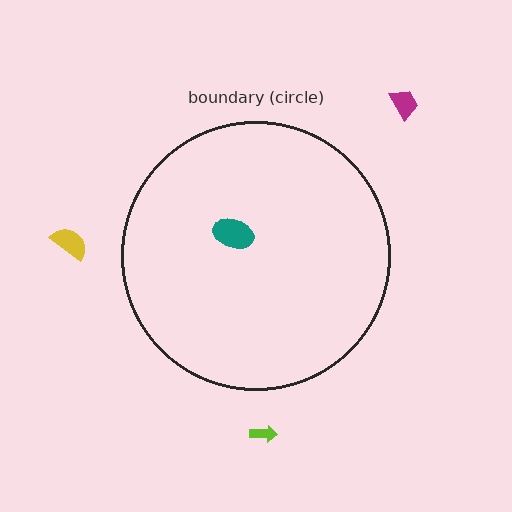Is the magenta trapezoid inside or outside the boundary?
Outside.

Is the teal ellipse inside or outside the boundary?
Inside.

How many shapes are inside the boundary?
1 inside, 3 outside.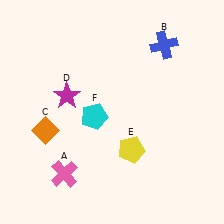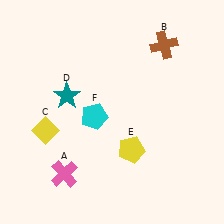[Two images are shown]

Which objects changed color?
B changed from blue to brown. C changed from orange to yellow. D changed from magenta to teal.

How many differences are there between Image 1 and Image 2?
There are 3 differences between the two images.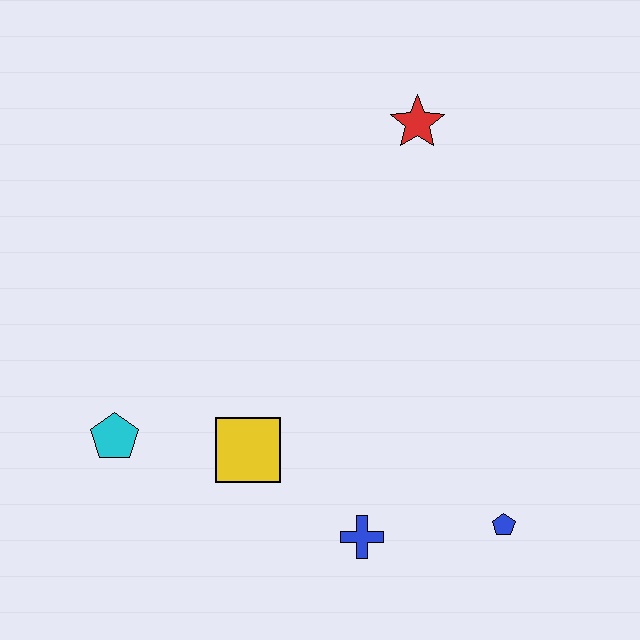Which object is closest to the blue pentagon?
The blue cross is closest to the blue pentagon.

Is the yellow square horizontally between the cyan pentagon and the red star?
Yes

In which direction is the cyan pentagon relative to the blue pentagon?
The cyan pentagon is to the left of the blue pentagon.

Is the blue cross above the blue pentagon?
No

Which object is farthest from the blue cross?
The red star is farthest from the blue cross.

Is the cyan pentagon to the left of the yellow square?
Yes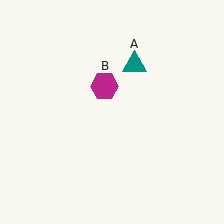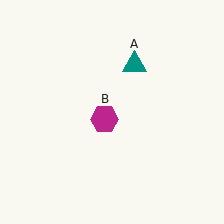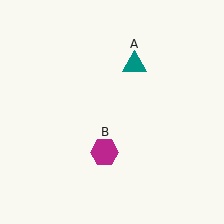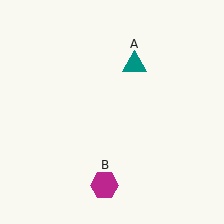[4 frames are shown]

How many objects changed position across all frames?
1 object changed position: magenta hexagon (object B).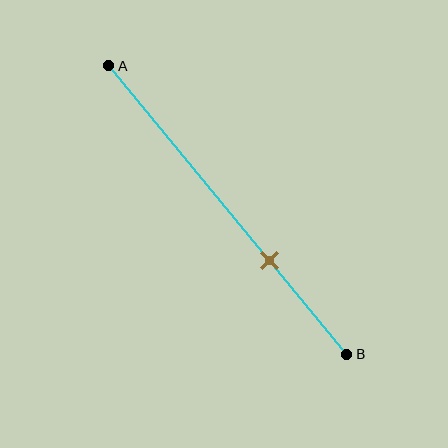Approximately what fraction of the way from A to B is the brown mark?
The brown mark is approximately 70% of the way from A to B.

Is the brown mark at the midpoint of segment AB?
No, the mark is at about 70% from A, not at the 50% midpoint.